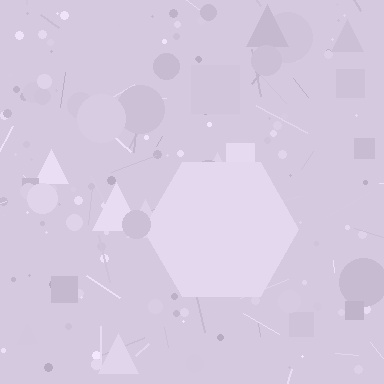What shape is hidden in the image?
A hexagon is hidden in the image.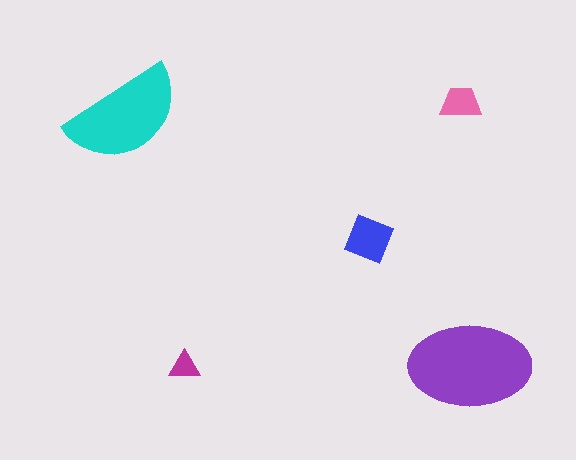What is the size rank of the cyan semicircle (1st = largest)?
2nd.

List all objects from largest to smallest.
The purple ellipse, the cyan semicircle, the blue square, the pink trapezoid, the magenta triangle.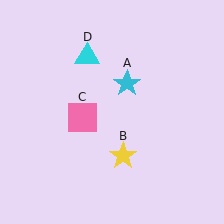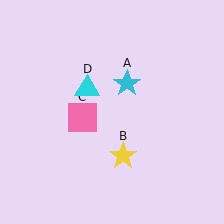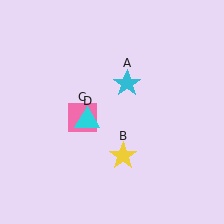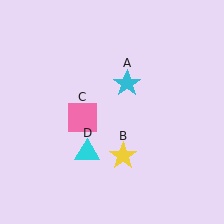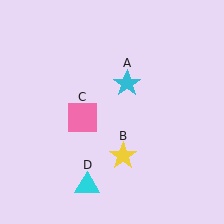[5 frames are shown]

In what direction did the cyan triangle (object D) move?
The cyan triangle (object D) moved down.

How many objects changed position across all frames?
1 object changed position: cyan triangle (object D).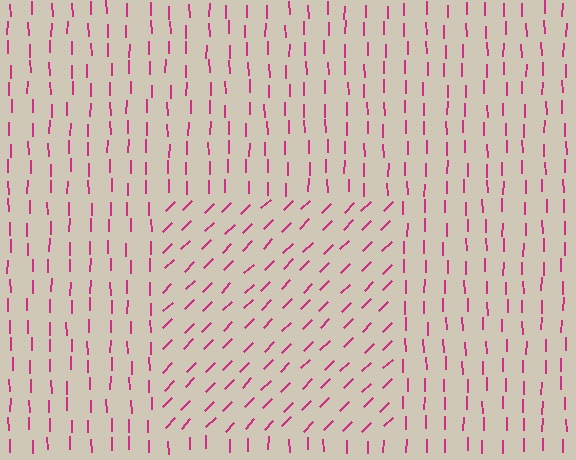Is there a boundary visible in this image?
Yes, there is a texture boundary formed by a change in line orientation.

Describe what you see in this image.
The image is filled with small magenta line segments. A rectangle region in the image has lines oriented differently from the surrounding lines, creating a visible texture boundary.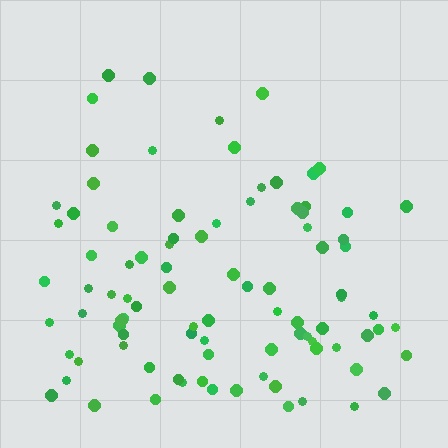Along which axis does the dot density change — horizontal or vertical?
Vertical.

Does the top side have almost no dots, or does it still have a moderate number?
Still a moderate number, just noticeably fewer than the bottom.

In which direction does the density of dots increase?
From top to bottom, with the bottom side densest.